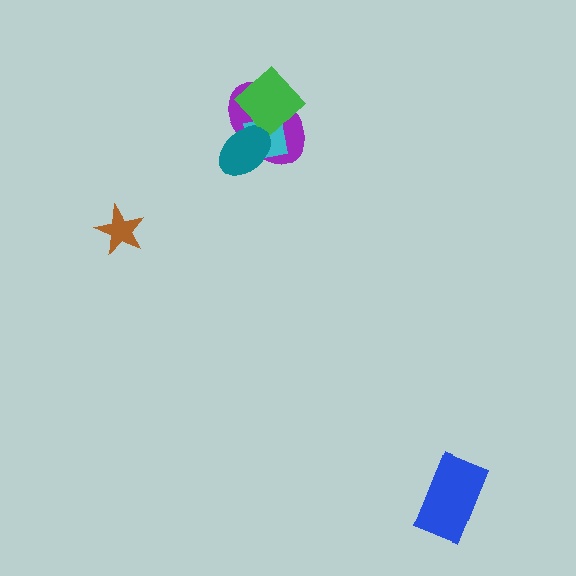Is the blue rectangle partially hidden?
No, no other shape covers it.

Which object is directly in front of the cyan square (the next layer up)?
The green diamond is directly in front of the cyan square.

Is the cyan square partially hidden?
Yes, it is partially covered by another shape.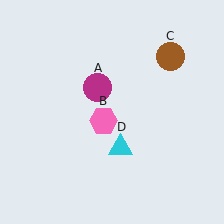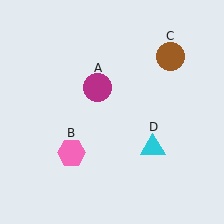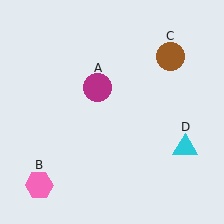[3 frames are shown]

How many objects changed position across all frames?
2 objects changed position: pink hexagon (object B), cyan triangle (object D).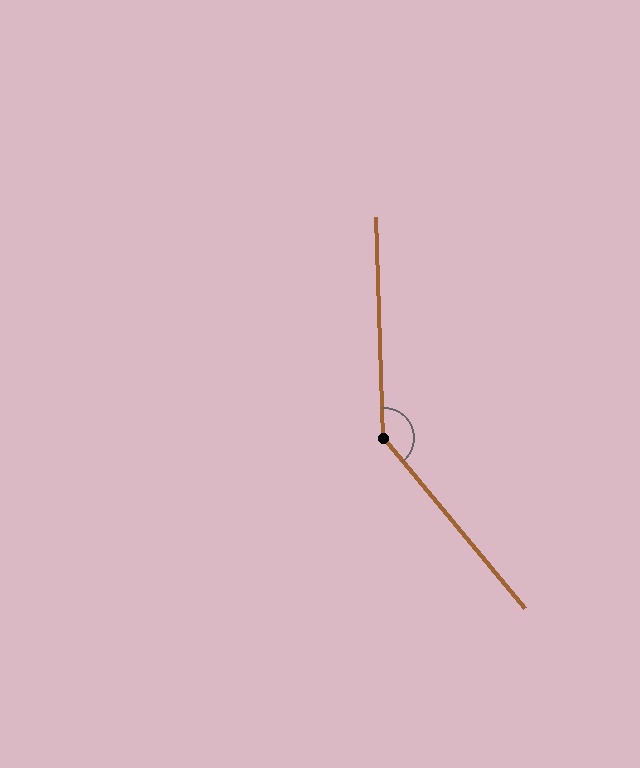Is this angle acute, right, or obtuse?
It is obtuse.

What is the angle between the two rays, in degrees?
Approximately 142 degrees.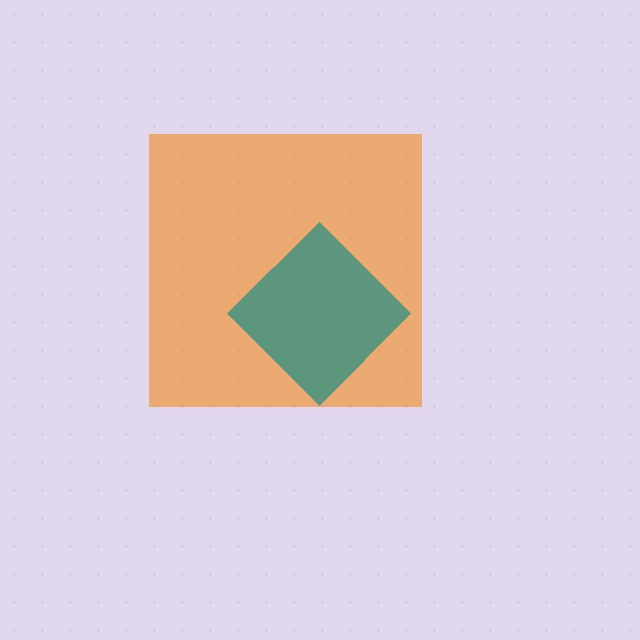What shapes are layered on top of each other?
The layered shapes are: an orange square, a teal diamond.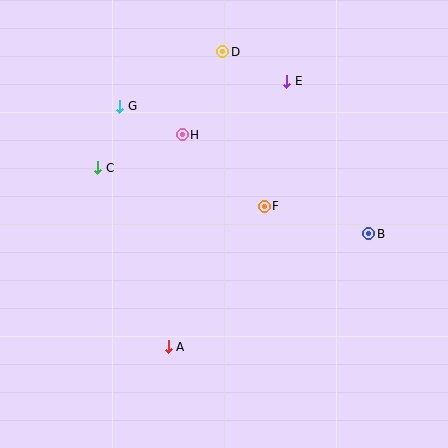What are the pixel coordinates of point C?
Point C is at (98, 168).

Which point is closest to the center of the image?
Point F at (264, 206) is closest to the center.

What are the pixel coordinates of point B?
Point B is at (369, 234).